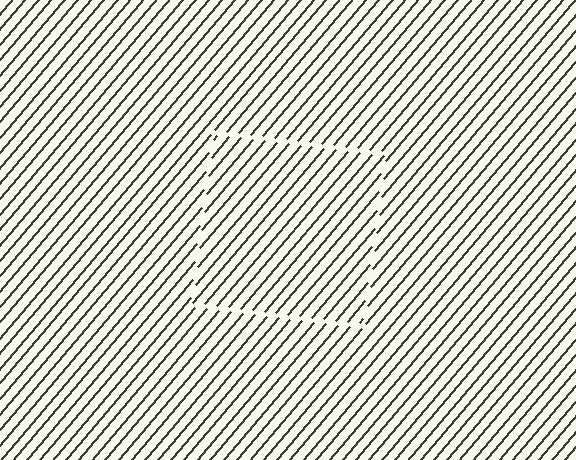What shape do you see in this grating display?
An illusory square. The interior of the shape contains the same grating, shifted by half a period — the contour is defined by the phase discontinuity where line-ends from the inner and outer gratings abut.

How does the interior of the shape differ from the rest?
The interior of the shape contains the same grating, shifted by half a period — the contour is defined by the phase discontinuity where line-ends from the inner and outer gratings abut.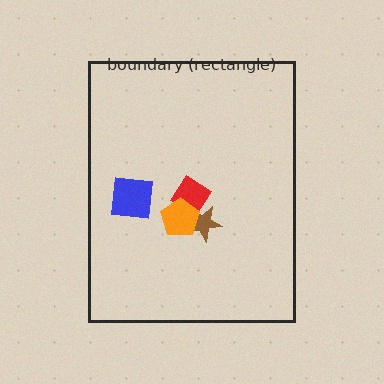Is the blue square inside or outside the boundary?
Inside.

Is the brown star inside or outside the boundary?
Inside.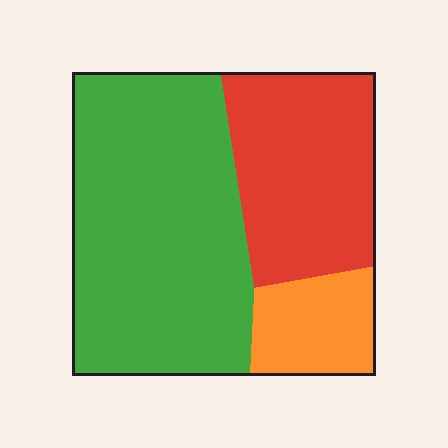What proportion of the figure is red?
Red covers about 30% of the figure.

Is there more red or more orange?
Red.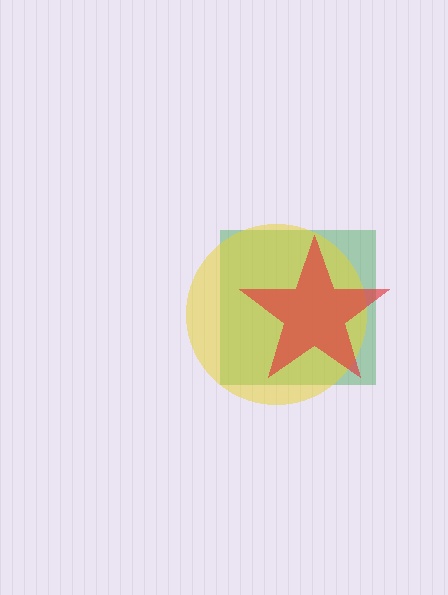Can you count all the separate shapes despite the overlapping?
Yes, there are 3 separate shapes.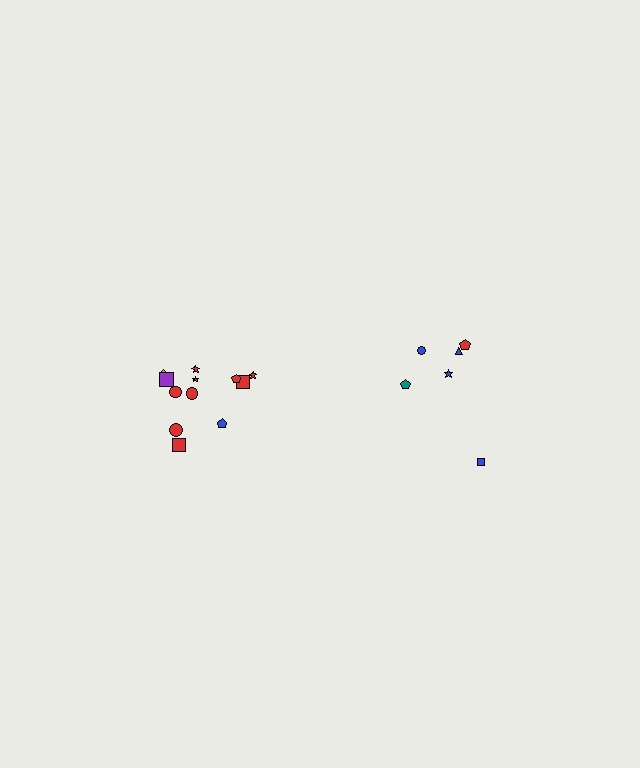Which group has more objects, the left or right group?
The left group.